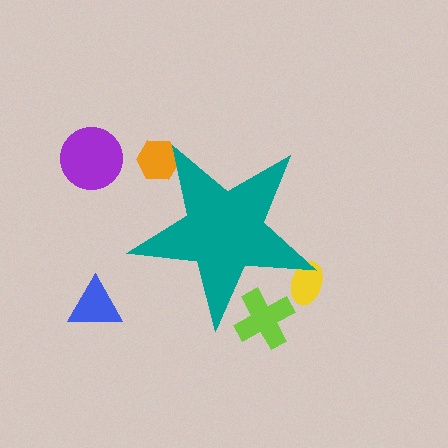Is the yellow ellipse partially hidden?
Yes, the yellow ellipse is partially hidden behind the teal star.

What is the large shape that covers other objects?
A teal star.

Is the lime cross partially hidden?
Yes, the lime cross is partially hidden behind the teal star.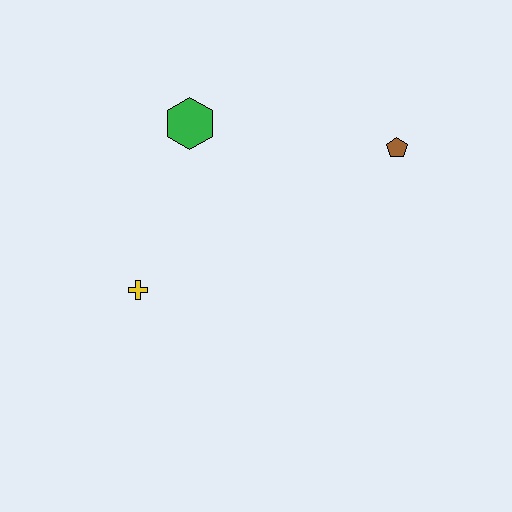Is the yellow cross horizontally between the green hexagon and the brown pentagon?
No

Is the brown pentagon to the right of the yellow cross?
Yes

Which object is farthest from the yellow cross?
The brown pentagon is farthest from the yellow cross.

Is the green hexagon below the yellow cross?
No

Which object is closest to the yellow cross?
The green hexagon is closest to the yellow cross.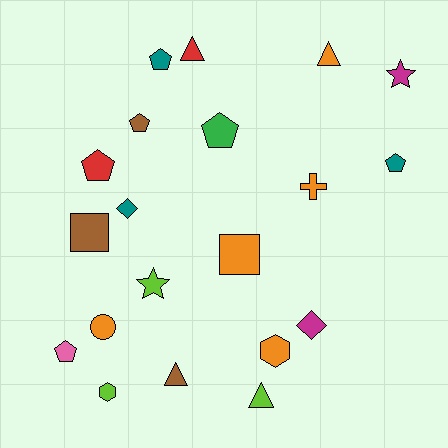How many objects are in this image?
There are 20 objects.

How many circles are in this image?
There is 1 circle.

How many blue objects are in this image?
There are no blue objects.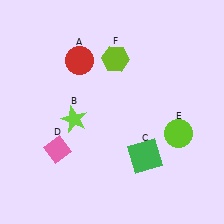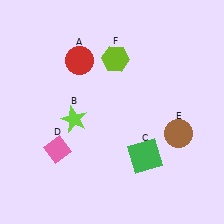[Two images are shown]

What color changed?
The circle (E) changed from lime in Image 1 to brown in Image 2.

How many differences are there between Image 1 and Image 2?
There is 1 difference between the two images.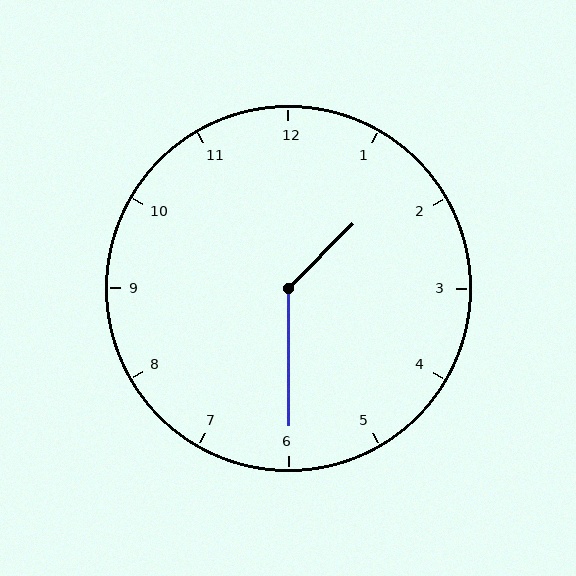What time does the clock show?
1:30.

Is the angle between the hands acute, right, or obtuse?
It is obtuse.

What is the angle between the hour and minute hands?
Approximately 135 degrees.